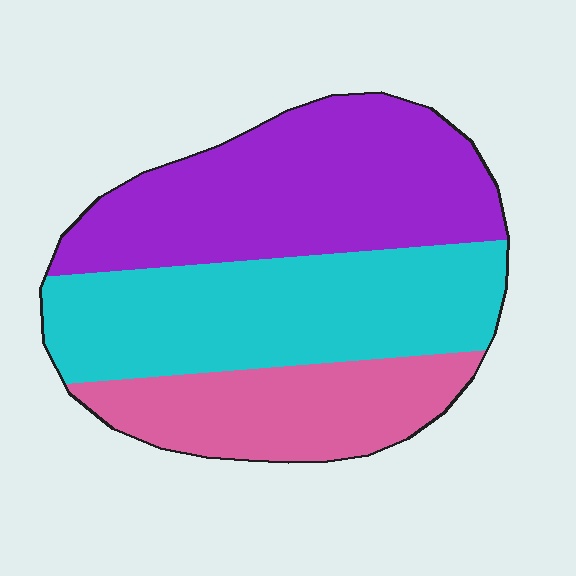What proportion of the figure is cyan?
Cyan covers 37% of the figure.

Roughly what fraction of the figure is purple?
Purple takes up between a third and a half of the figure.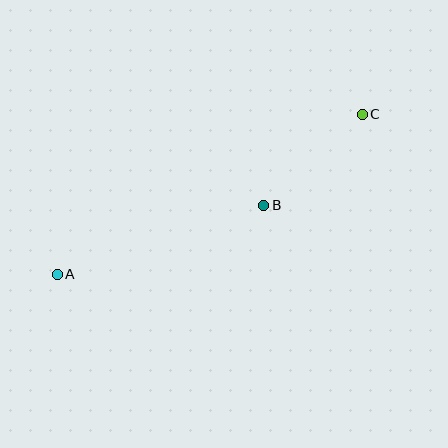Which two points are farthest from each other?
Points A and C are farthest from each other.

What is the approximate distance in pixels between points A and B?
The distance between A and B is approximately 218 pixels.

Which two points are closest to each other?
Points B and C are closest to each other.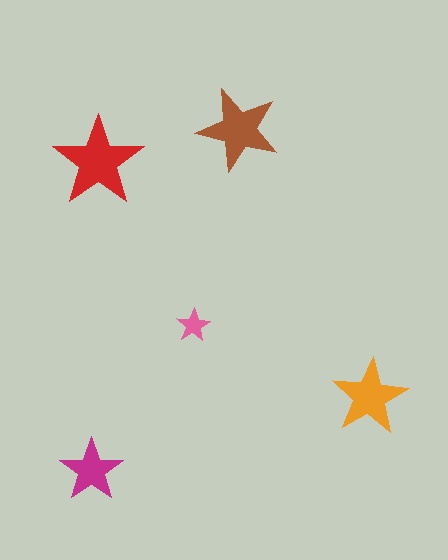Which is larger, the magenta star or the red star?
The red one.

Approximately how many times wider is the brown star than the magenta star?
About 1.5 times wider.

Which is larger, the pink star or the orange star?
The orange one.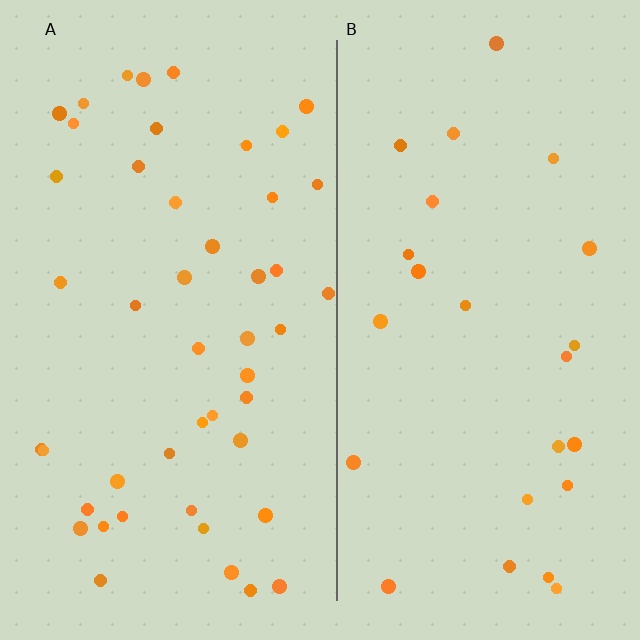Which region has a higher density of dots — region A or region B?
A (the left).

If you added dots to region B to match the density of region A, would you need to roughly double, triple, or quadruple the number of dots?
Approximately double.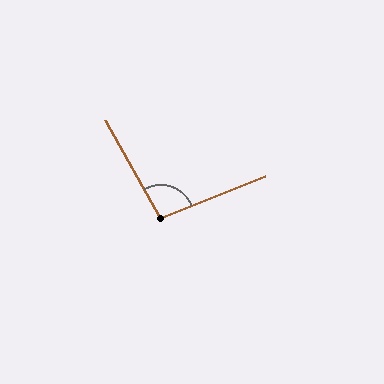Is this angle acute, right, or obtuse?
It is obtuse.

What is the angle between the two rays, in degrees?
Approximately 98 degrees.